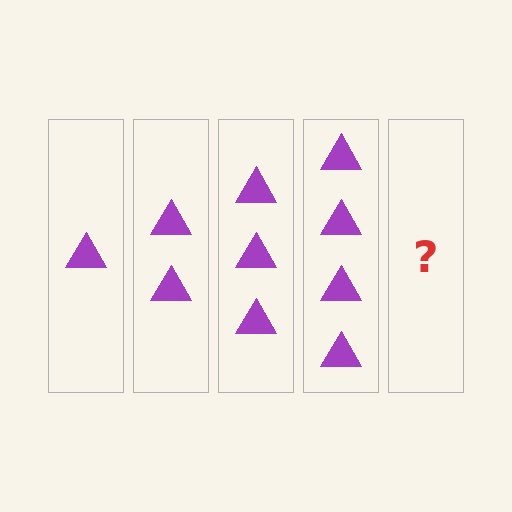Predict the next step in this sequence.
The next step is 5 triangles.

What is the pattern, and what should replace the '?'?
The pattern is that each step adds one more triangle. The '?' should be 5 triangles.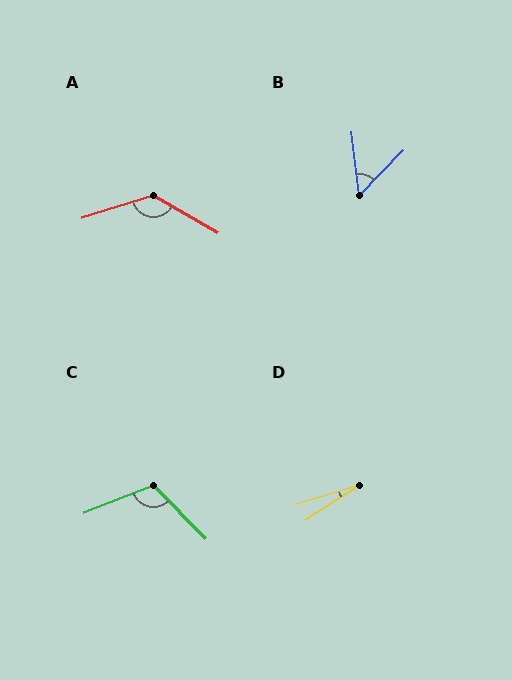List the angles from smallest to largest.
D (15°), B (52°), C (112°), A (132°).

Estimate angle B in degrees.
Approximately 52 degrees.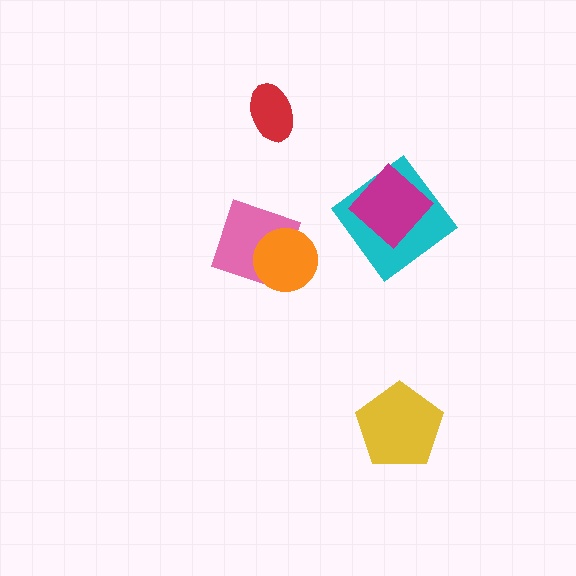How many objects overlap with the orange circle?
1 object overlaps with the orange circle.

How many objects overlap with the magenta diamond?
1 object overlaps with the magenta diamond.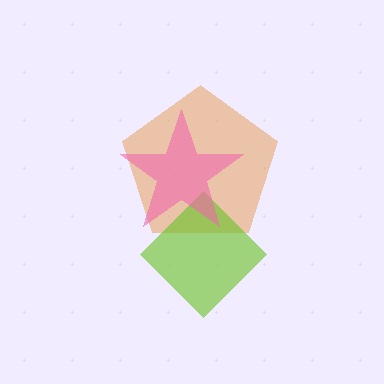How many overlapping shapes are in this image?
There are 3 overlapping shapes in the image.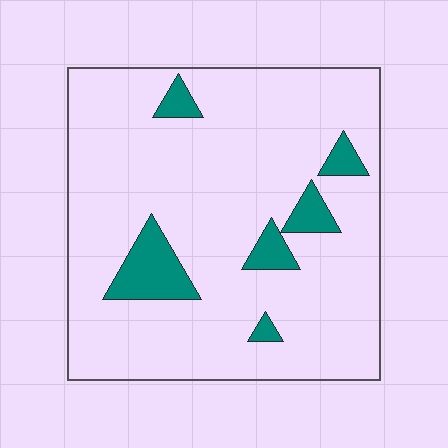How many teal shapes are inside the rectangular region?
6.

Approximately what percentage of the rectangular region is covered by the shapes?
Approximately 10%.